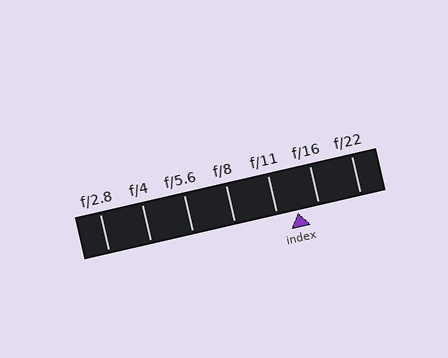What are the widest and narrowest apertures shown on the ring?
The widest aperture shown is f/2.8 and the narrowest is f/22.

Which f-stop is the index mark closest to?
The index mark is closest to f/16.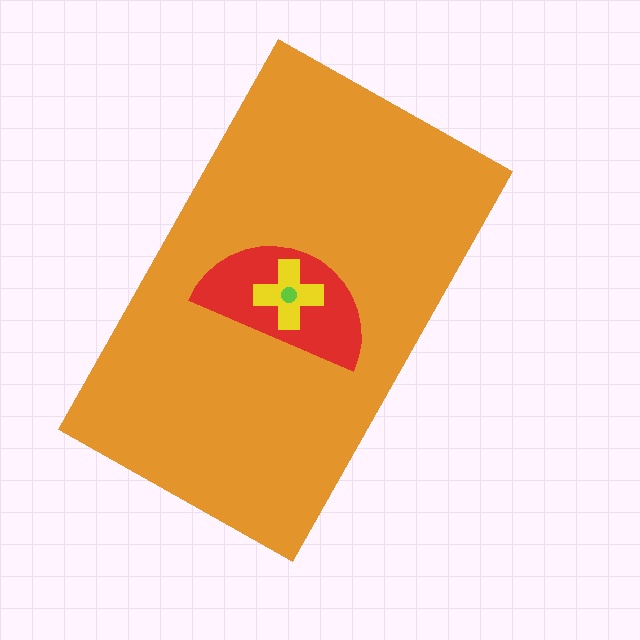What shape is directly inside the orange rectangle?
The red semicircle.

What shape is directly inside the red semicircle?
The yellow cross.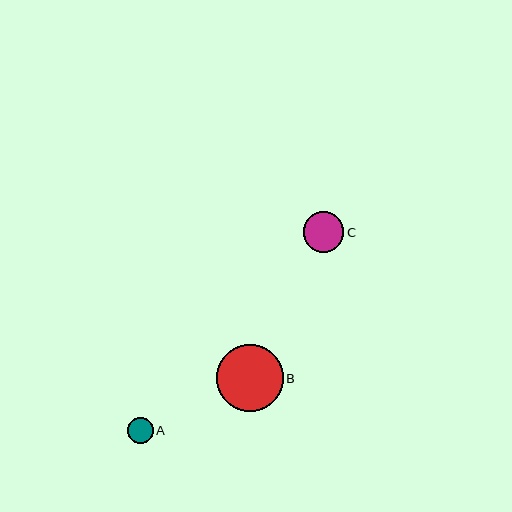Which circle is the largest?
Circle B is the largest with a size of approximately 67 pixels.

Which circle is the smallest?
Circle A is the smallest with a size of approximately 26 pixels.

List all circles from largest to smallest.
From largest to smallest: B, C, A.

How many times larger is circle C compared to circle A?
Circle C is approximately 1.5 times the size of circle A.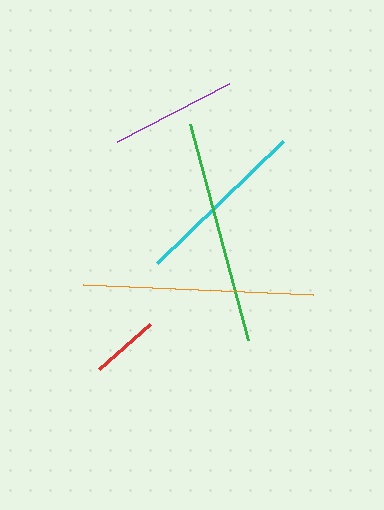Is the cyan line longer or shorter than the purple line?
The cyan line is longer than the purple line.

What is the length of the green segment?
The green segment is approximately 224 pixels long.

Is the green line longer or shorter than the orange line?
The orange line is longer than the green line.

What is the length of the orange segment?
The orange segment is approximately 231 pixels long.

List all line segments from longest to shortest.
From longest to shortest: orange, green, cyan, purple, red.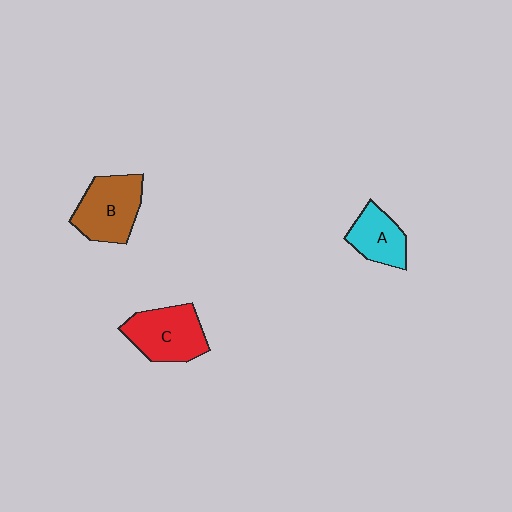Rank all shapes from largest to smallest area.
From largest to smallest: C (red), B (brown), A (cyan).